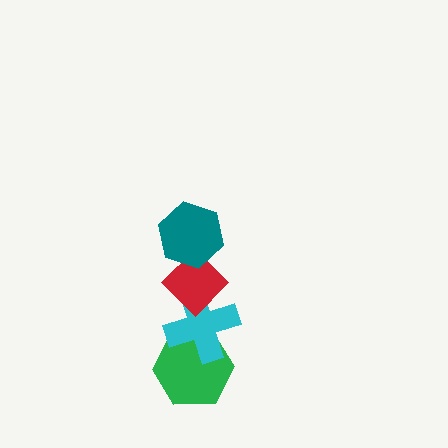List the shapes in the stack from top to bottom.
From top to bottom: the teal hexagon, the red diamond, the cyan cross, the green hexagon.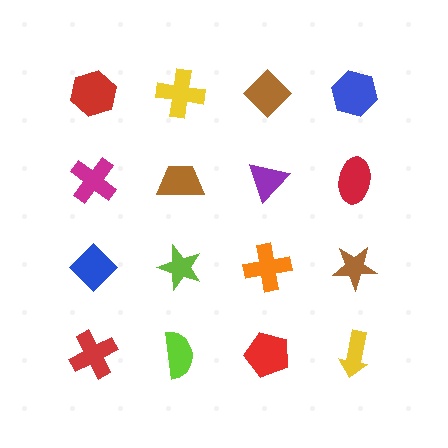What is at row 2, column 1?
A magenta cross.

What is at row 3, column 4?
A brown star.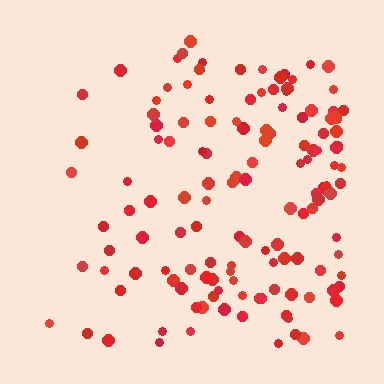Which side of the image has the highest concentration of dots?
The right.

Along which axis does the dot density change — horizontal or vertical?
Horizontal.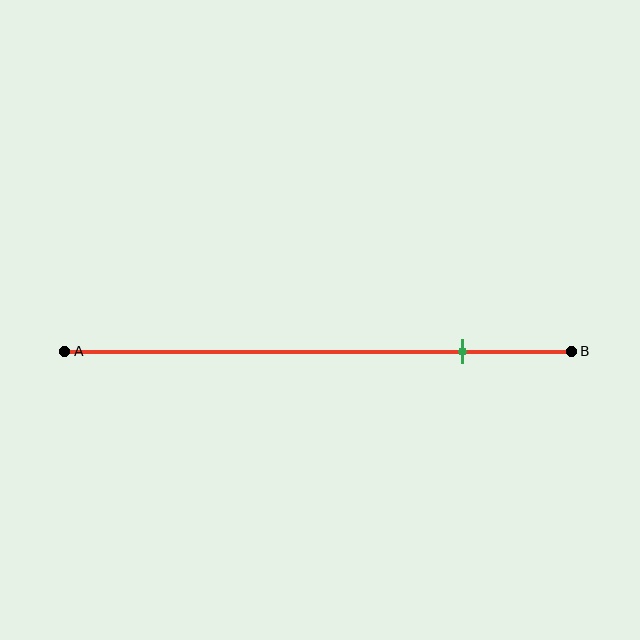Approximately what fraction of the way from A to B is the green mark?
The green mark is approximately 80% of the way from A to B.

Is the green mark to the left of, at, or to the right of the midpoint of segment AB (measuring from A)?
The green mark is to the right of the midpoint of segment AB.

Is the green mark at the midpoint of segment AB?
No, the mark is at about 80% from A, not at the 50% midpoint.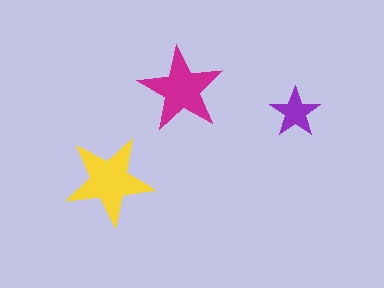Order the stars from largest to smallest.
the yellow one, the magenta one, the purple one.